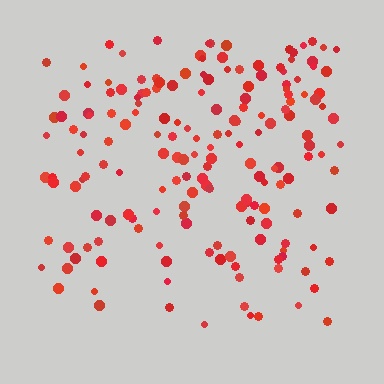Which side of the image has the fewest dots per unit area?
The bottom.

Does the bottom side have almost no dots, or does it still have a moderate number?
Still a moderate number, just noticeably fewer than the top.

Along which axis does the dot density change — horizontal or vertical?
Vertical.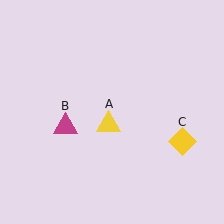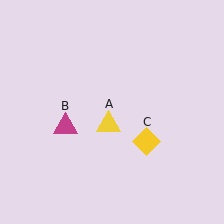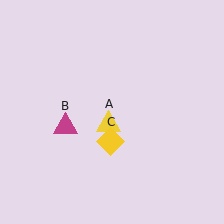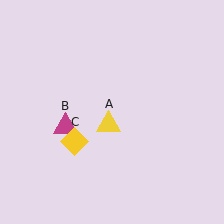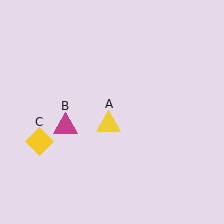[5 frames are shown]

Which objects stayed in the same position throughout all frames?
Yellow triangle (object A) and magenta triangle (object B) remained stationary.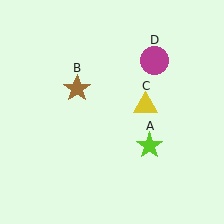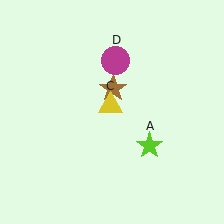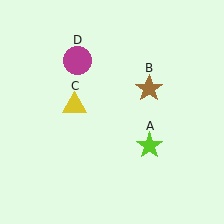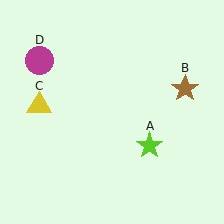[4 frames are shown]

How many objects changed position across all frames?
3 objects changed position: brown star (object B), yellow triangle (object C), magenta circle (object D).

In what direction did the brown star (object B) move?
The brown star (object B) moved right.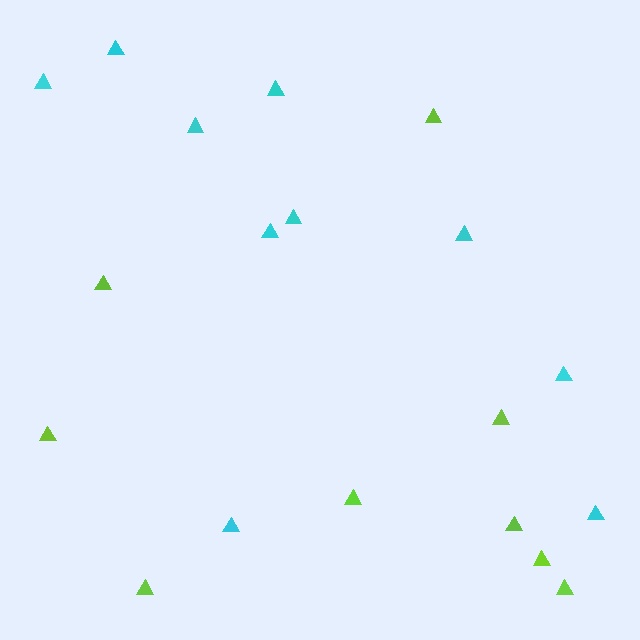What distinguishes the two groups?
There are 2 groups: one group of lime triangles (9) and one group of cyan triangles (10).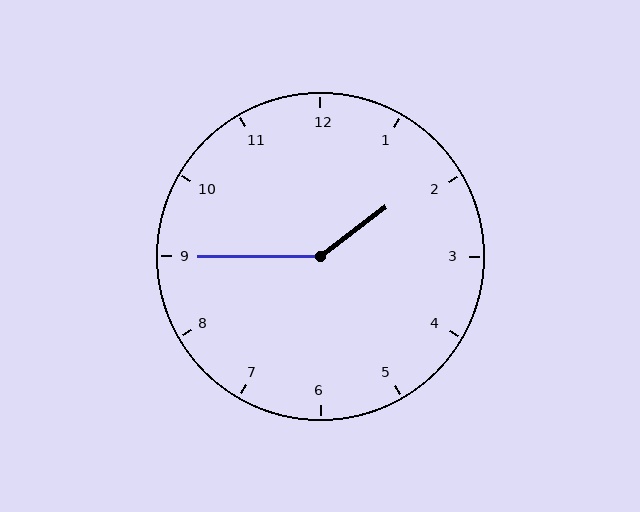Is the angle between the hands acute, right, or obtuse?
It is obtuse.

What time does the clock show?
1:45.